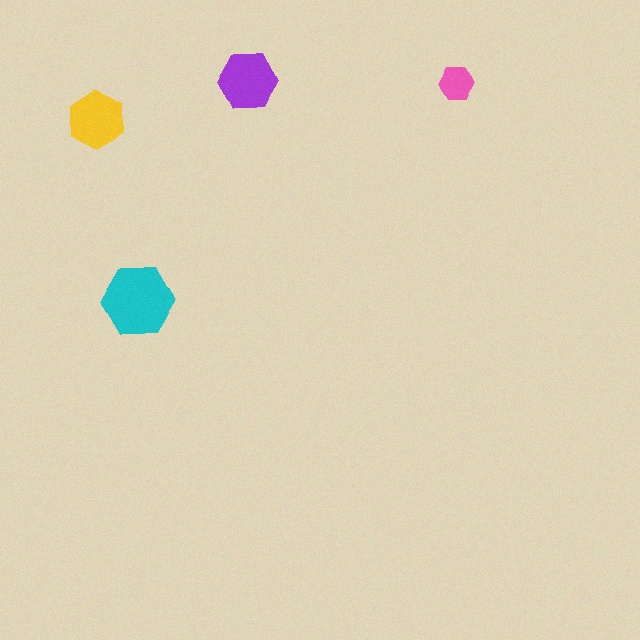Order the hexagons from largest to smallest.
the cyan one, the purple one, the yellow one, the pink one.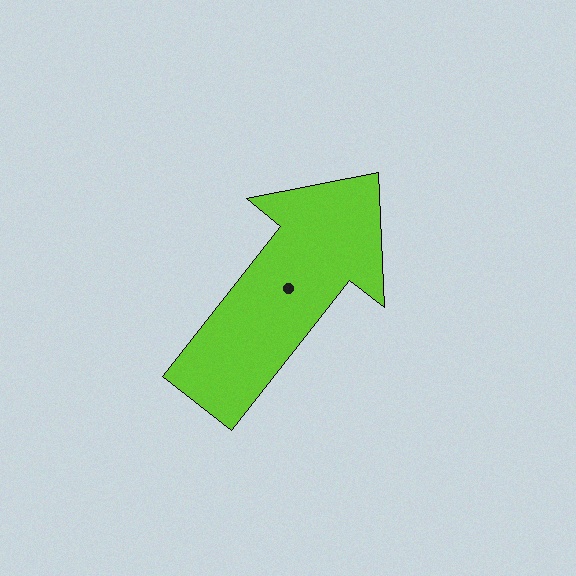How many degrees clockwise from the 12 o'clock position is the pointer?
Approximately 38 degrees.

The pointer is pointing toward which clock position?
Roughly 1 o'clock.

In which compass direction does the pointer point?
Northeast.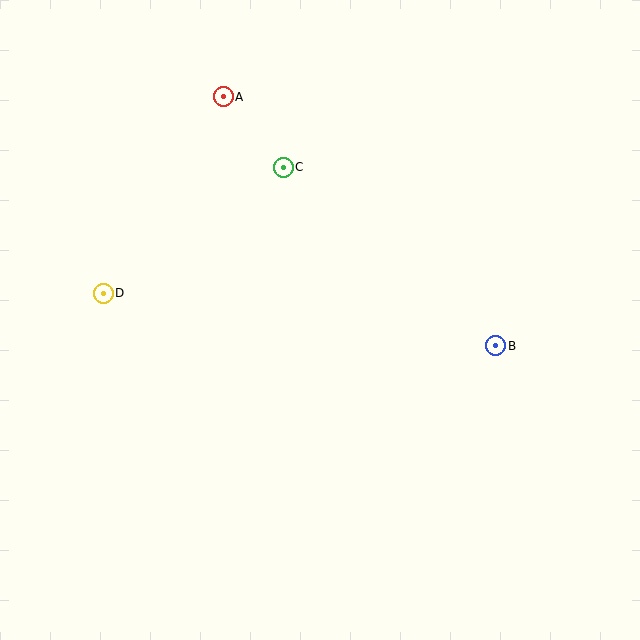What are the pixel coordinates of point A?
Point A is at (223, 97).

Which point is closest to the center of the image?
Point C at (283, 167) is closest to the center.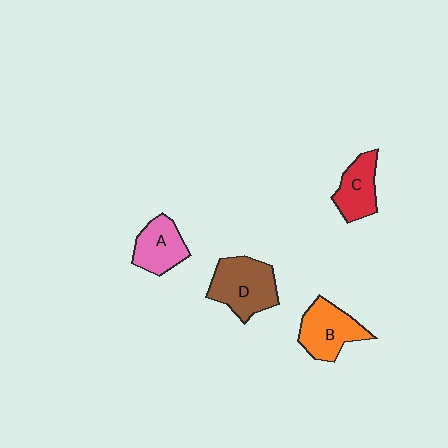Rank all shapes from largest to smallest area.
From largest to smallest: D (brown), B (orange), A (pink), C (red).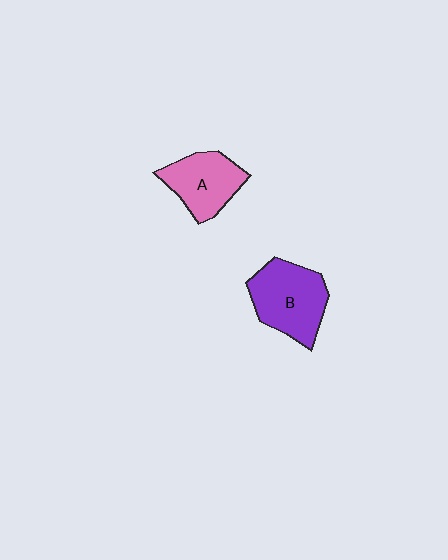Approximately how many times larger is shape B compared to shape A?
Approximately 1.2 times.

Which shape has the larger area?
Shape B (purple).